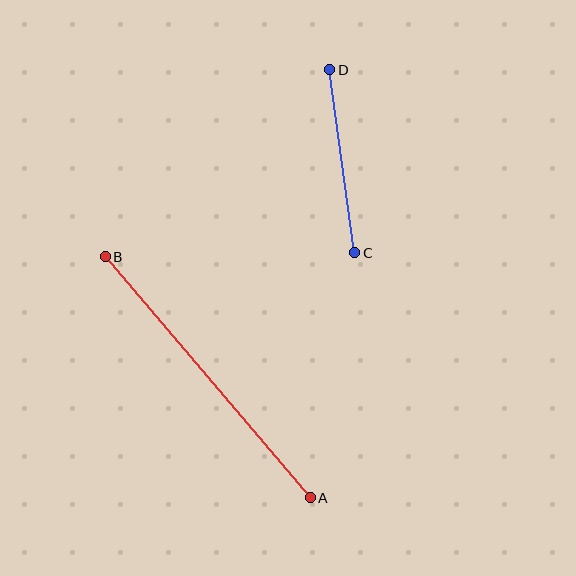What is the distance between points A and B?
The distance is approximately 316 pixels.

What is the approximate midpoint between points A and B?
The midpoint is at approximately (208, 377) pixels.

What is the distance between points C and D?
The distance is approximately 185 pixels.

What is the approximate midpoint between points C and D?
The midpoint is at approximately (342, 161) pixels.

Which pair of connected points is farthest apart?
Points A and B are farthest apart.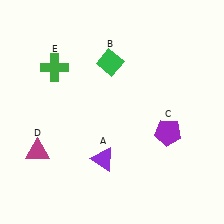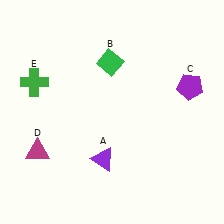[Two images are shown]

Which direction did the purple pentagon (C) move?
The purple pentagon (C) moved up.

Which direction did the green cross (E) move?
The green cross (E) moved left.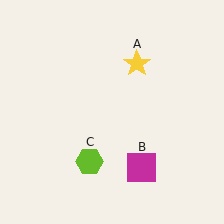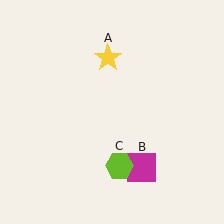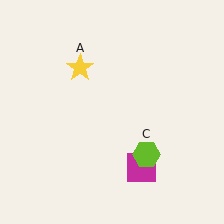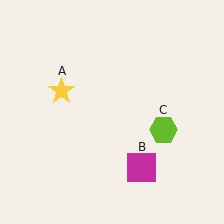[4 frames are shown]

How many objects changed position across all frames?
2 objects changed position: yellow star (object A), lime hexagon (object C).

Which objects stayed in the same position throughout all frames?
Magenta square (object B) remained stationary.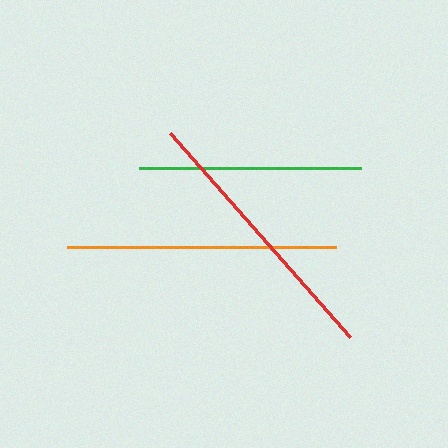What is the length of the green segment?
The green segment is approximately 222 pixels long.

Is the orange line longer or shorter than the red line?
The red line is longer than the orange line.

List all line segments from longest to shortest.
From longest to shortest: red, orange, green.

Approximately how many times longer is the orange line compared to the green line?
The orange line is approximately 1.2 times the length of the green line.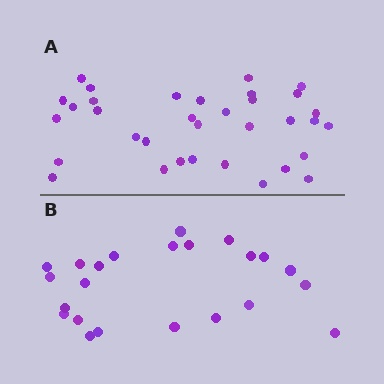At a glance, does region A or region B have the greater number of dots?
Region A (the top region) has more dots.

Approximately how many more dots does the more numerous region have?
Region A has roughly 12 or so more dots than region B.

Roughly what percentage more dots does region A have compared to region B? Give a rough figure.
About 50% more.